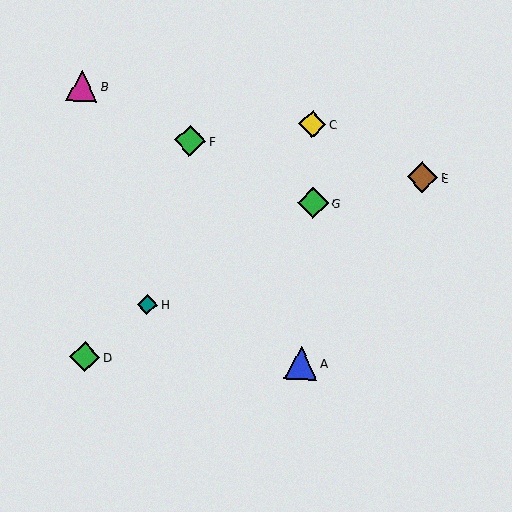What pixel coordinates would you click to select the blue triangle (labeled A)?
Click at (301, 363) to select the blue triangle A.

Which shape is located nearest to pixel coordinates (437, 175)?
The brown diamond (labeled E) at (422, 177) is nearest to that location.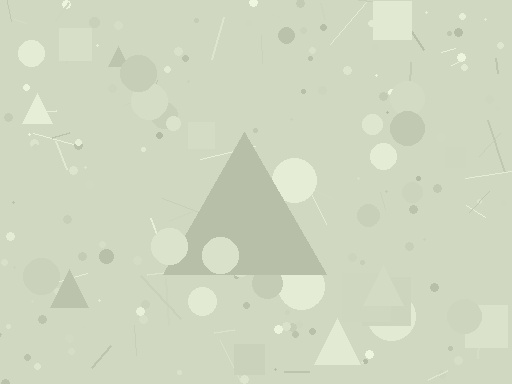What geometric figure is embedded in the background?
A triangle is embedded in the background.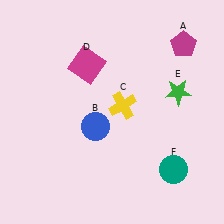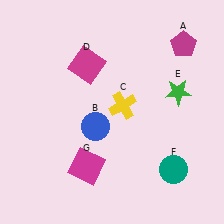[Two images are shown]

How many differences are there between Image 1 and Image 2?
There is 1 difference between the two images.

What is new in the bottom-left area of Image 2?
A magenta square (G) was added in the bottom-left area of Image 2.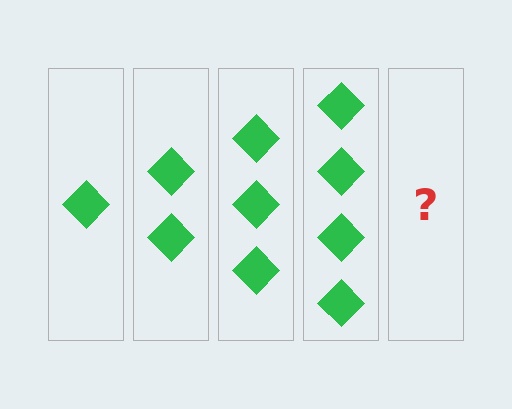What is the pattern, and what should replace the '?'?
The pattern is that each step adds one more diamond. The '?' should be 5 diamonds.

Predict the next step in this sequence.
The next step is 5 diamonds.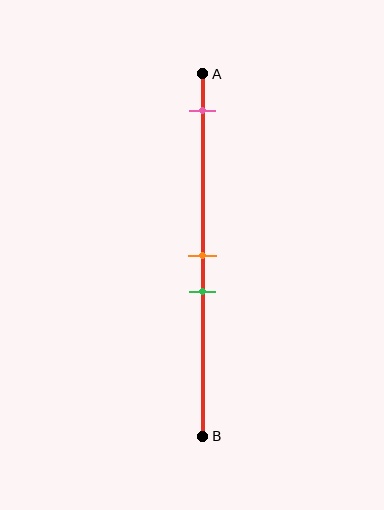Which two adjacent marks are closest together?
The orange and green marks are the closest adjacent pair.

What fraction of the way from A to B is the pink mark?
The pink mark is approximately 10% (0.1) of the way from A to B.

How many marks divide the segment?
There are 3 marks dividing the segment.